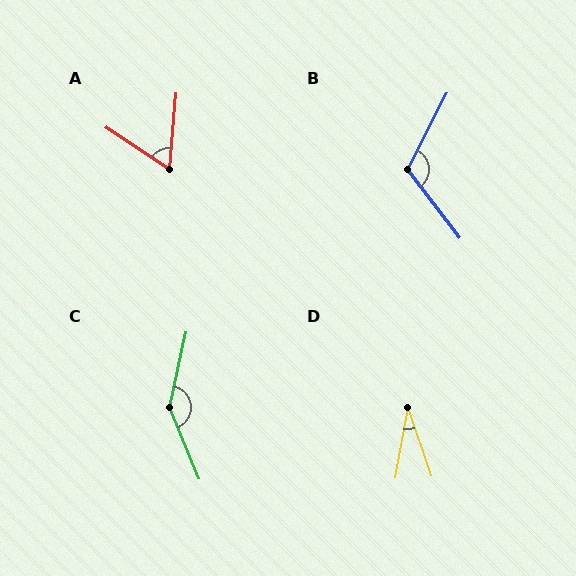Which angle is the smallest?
D, at approximately 29 degrees.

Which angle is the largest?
C, at approximately 145 degrees.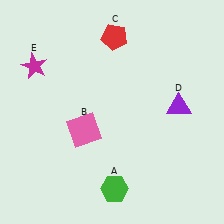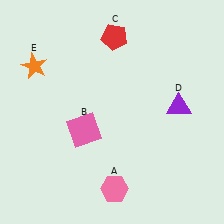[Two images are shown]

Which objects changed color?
A changed from green to pink. E changed from magenta to orange.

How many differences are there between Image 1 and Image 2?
There are 2 differences between the two images.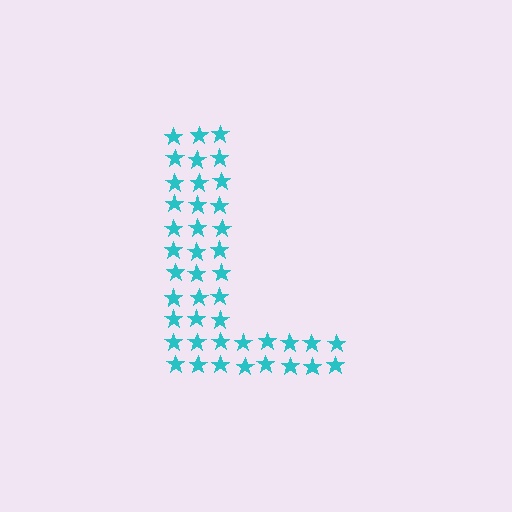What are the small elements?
The small elements are stars.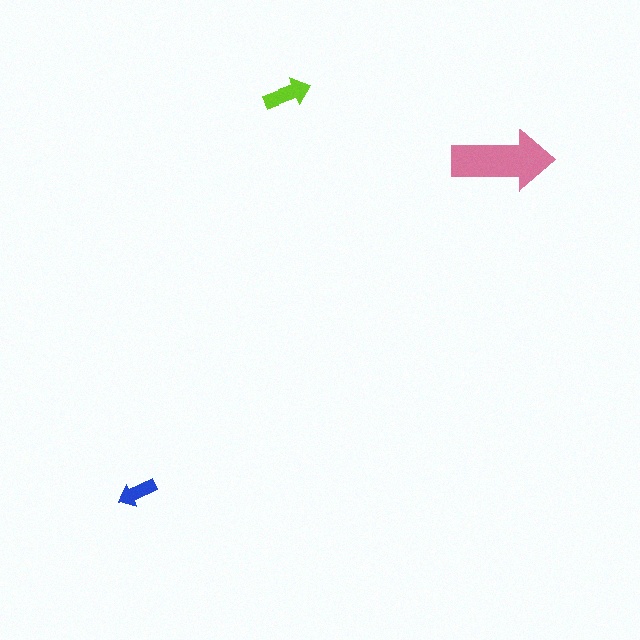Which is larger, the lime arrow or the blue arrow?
The lime one.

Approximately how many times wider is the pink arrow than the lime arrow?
About 2 times wider.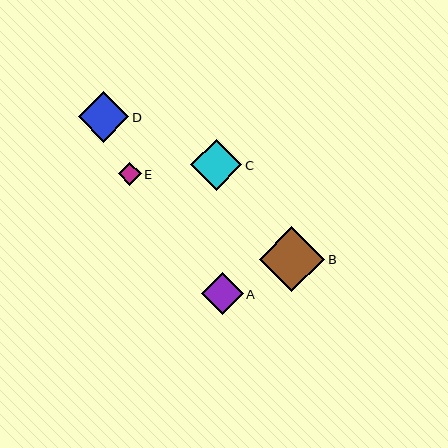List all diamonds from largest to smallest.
From largest to smallest: B, C, D, A, E.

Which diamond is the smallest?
Diamond E is the smallest with a size of approximately 23 pixels.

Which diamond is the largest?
Diamond B is the largest with a size of approximately 66 pixels.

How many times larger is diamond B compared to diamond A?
Diamond B is approximately 1.6 times the size of diamond A.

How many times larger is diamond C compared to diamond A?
Diamond C is approximately 1.2 times the size of diamond A.